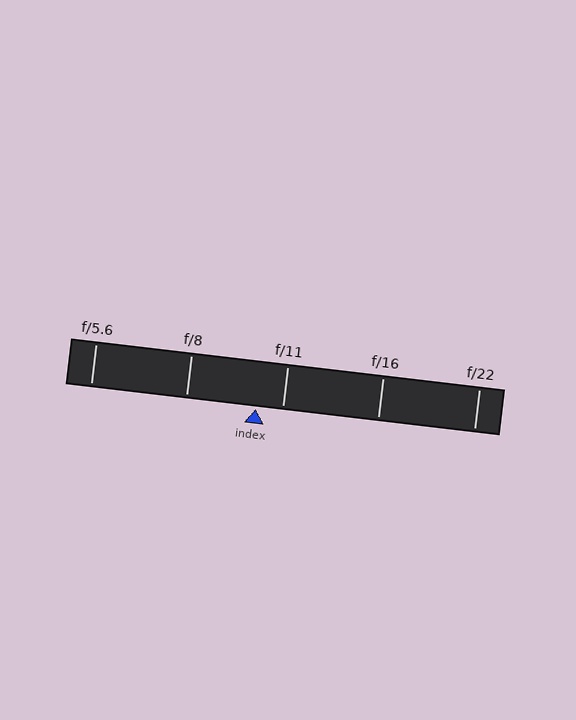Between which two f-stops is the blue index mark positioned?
The index mark is between f/8 and f/11.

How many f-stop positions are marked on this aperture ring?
There are 5 f-stop positions marked.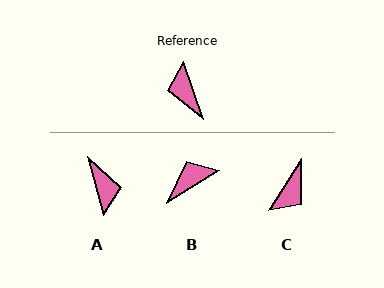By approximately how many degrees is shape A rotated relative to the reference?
Approximately 177 degrees counter-clockwise.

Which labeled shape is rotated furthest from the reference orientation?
A, about 177 degrees away.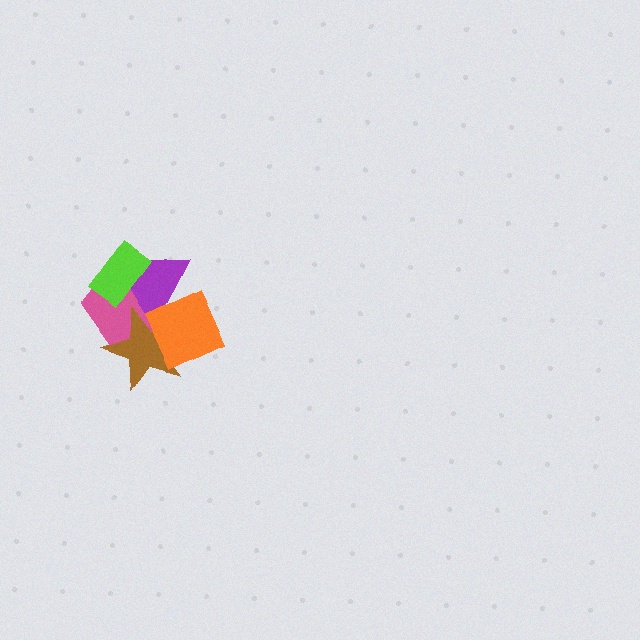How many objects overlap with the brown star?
3 objects overlap with the brown star.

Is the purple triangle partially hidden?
Yes, it is partially covered by another shape.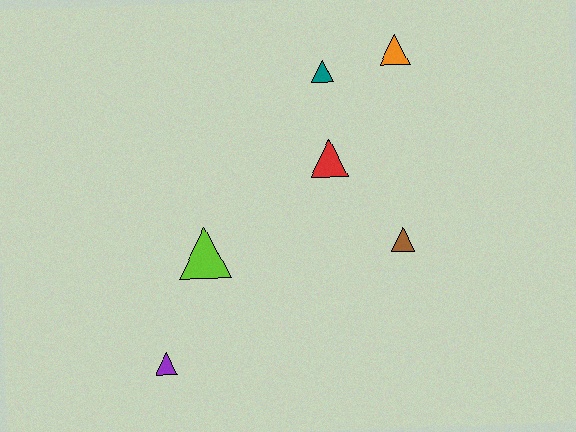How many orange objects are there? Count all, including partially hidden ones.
There is 1 orange object.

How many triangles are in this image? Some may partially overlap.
There are 6 triangles.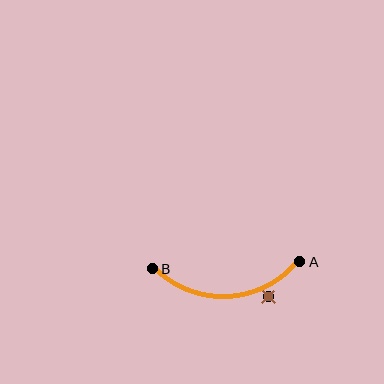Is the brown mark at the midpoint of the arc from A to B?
No — the brown mark does not lie on the arc at all. It sits slightly outside the curve.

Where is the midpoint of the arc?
The arc midpoint is the point on the curve farthest from the straight line joining A and B. It sits below that line.